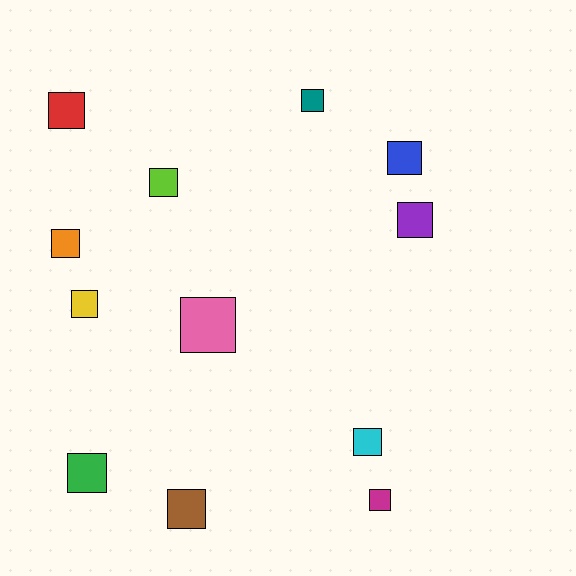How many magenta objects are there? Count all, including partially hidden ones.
There is 1 magenta object.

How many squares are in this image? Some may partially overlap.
There are 12 squares.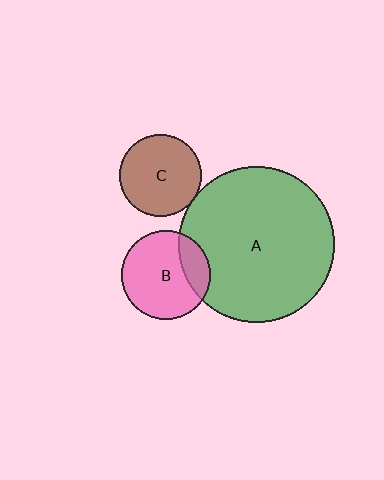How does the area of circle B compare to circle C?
Approximately 1.2 times.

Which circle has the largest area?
Circle A (green).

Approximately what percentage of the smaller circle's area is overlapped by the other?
Approximately 5%.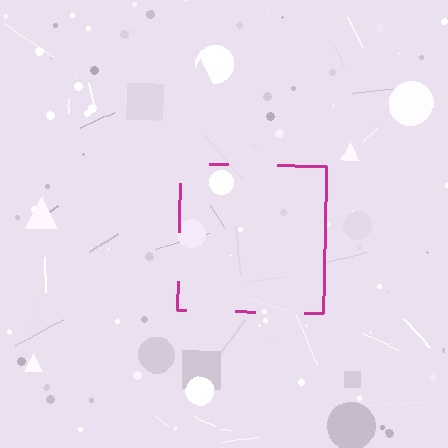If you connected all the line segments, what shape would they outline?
They would outline a square.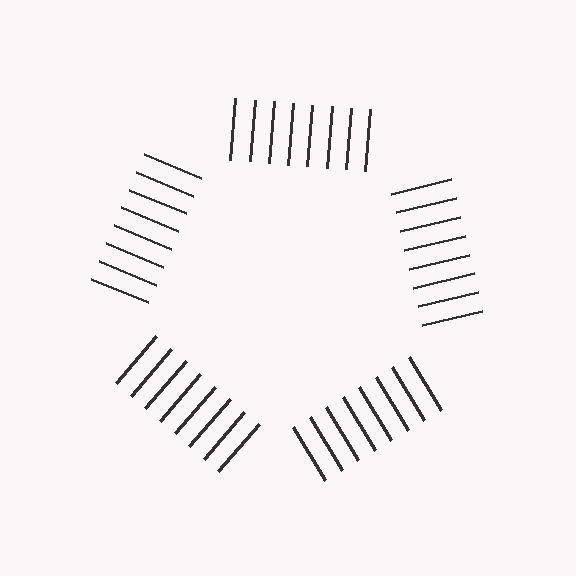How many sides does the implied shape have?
5 sides — the line-ends trace a pentagon.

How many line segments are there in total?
40 — 8 along each of the 5 edges.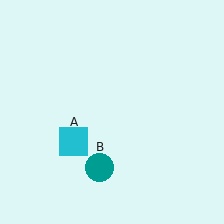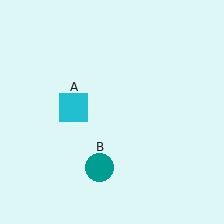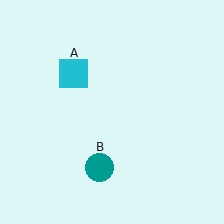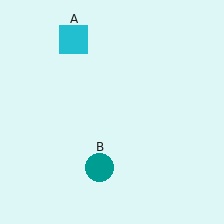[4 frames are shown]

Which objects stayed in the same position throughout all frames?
Teal circle (object B) remained stationary.